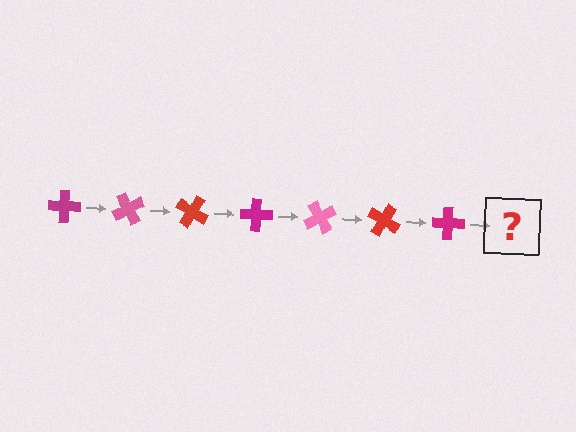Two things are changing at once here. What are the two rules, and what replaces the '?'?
The two rules are that it rotates 60 degrees each step and the color cycles through magenta, pink, and red. The '?' should be a pink cross, rotated 420 degrees from the start.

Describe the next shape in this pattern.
It should be a pink cross, rotated 420 degrees from the start.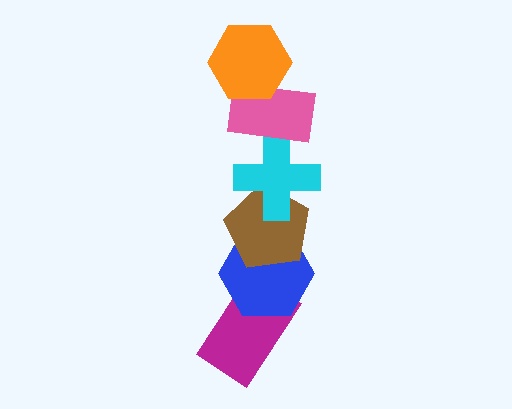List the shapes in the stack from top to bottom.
From top to bottom: the orange hexagon, the pink rectangle, the cyan cross, the brown pentagon, the blue hexagon, the magenta rectangle.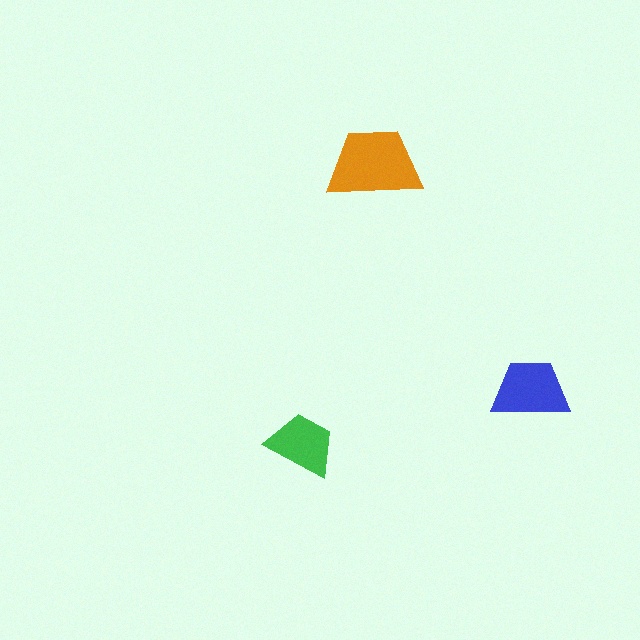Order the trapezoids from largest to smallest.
the orange one, the blue one, the green one.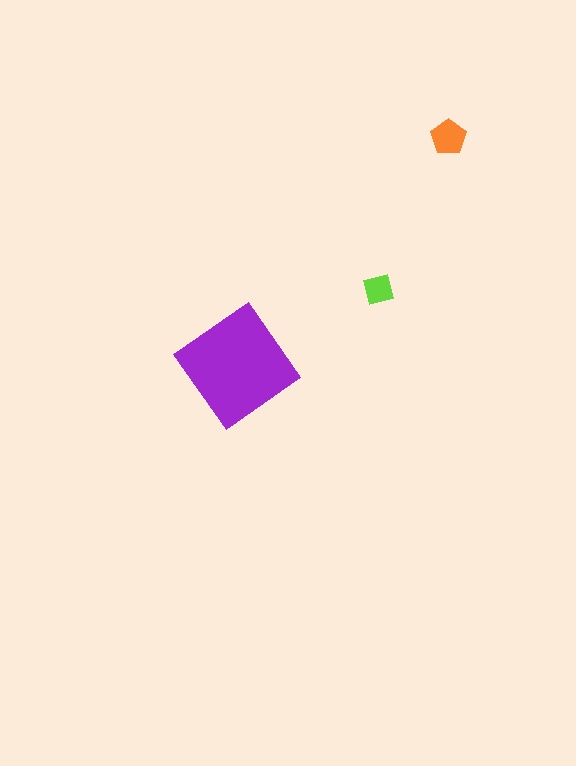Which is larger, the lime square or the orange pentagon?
The orange pentagon.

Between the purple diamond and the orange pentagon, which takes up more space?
The purple diamond.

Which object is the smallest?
The lime square.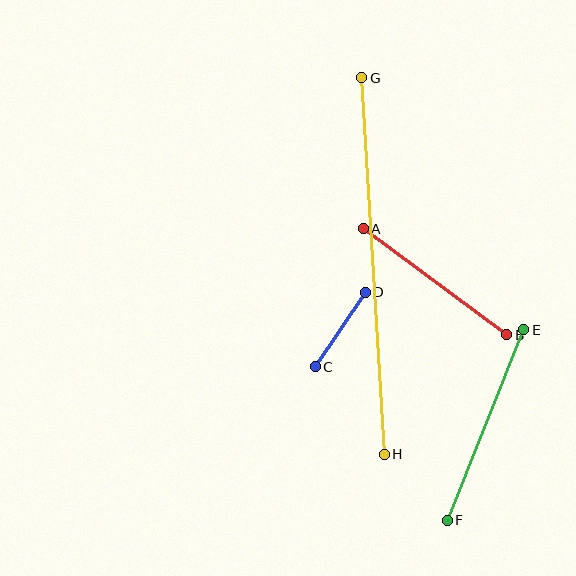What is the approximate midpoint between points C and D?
The midpoint is at approximately (340, 329) pixels.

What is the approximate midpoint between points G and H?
The midpoint is at approximately (373, 266) pixels.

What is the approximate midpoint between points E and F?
The midpoint is at approximately (485, 425) pixels.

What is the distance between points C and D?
The distance is approximately 90 pixels.